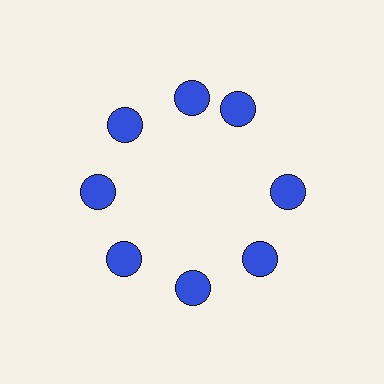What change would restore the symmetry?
The symmetry would be restored by rotating it back into even spacing with its neighbors so that all 8 circles sit at equal angles and equal distance from the center.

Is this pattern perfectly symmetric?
No. The 8 blue circles are arranged in a ring, but one element near the 2 o'clock position is rotated out of alignment along the ring, breaking the 8-fold rotational symmetry.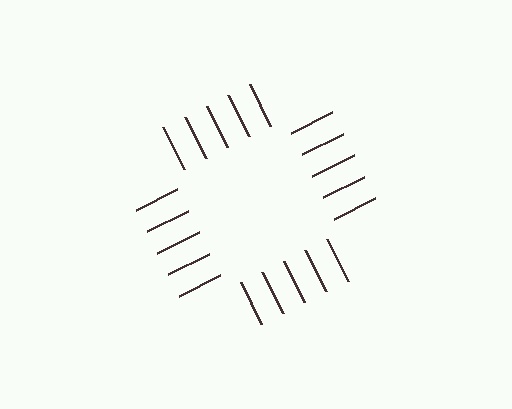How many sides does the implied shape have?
4 sides — the line-ends trace a square.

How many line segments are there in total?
20 — 5 along each of the 4 edges.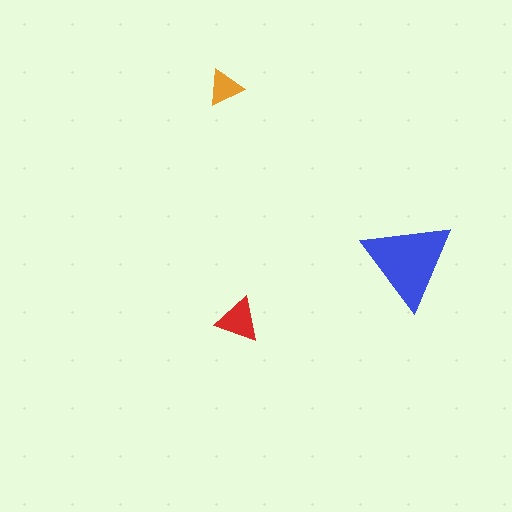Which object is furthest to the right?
The blue triangle is rightmost.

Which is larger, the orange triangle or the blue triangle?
The blue one.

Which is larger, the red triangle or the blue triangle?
The blue one.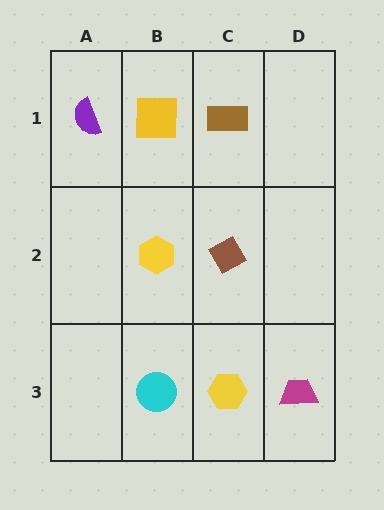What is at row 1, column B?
A yellow square.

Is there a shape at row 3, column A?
No, that cell is empty.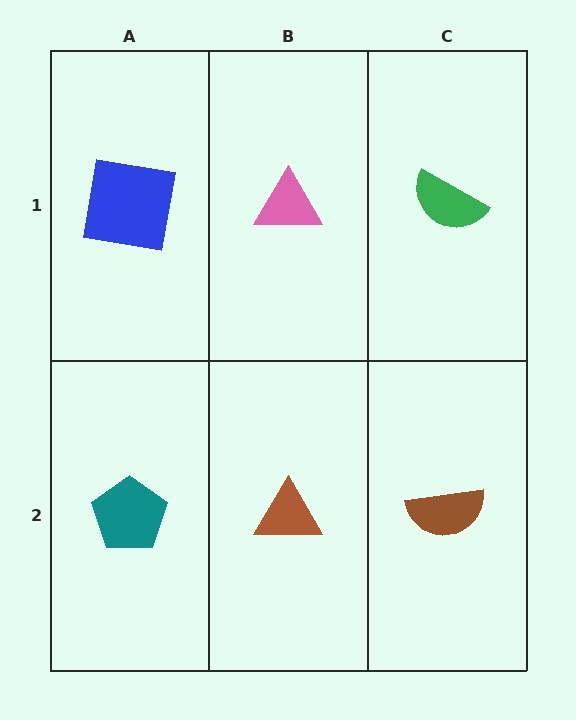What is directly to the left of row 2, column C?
A brown triangle.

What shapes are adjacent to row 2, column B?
A pink triangle (row 1, column B), a teal pentagon (row 2, column A), a brown semicircle (row 2, column C).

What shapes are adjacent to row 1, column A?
A teal pentagon (row 2, column A), a pink triangle (row 1, column B).